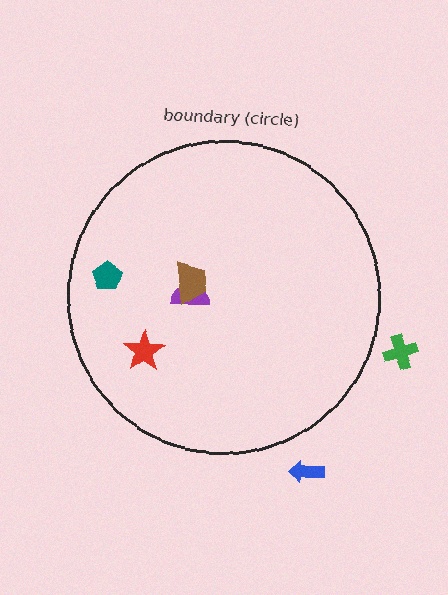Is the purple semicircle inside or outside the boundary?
Inside.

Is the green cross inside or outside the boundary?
Outside.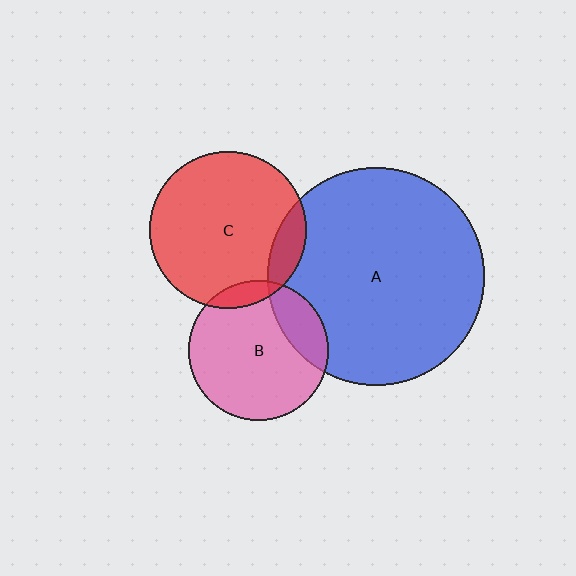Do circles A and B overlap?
Yes.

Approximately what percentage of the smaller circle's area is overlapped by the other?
Approximately 20%.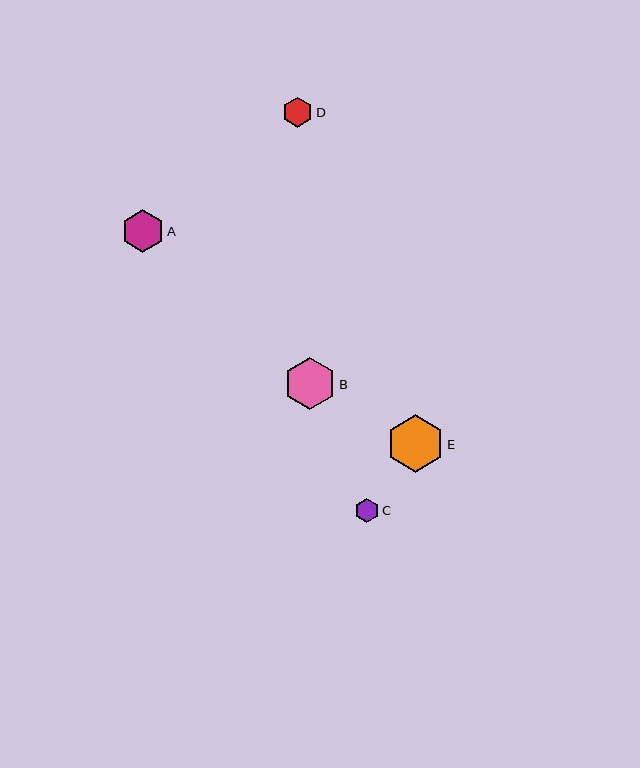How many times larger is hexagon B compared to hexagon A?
Hexagon B is approximately 1.2 times the size of hexagon A.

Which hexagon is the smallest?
Hexagon C is the smallest with a size of approximately 24 pixels.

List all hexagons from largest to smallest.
From largest to smallest: E, B, A, D, C.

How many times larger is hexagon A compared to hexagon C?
Hexagon A is approximately 1.8 times the size of hexagon C.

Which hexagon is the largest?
Hexagon E is the largest with a size of approximately 58 pixels.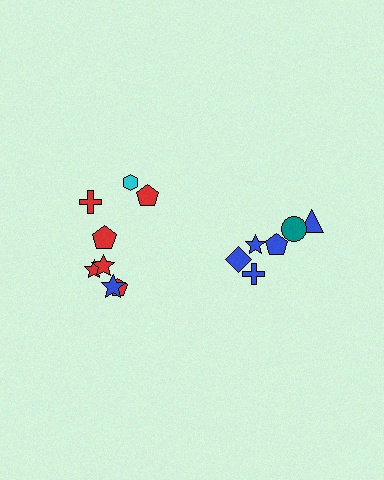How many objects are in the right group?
There are 6 objects.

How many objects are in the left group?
There are 8 objects.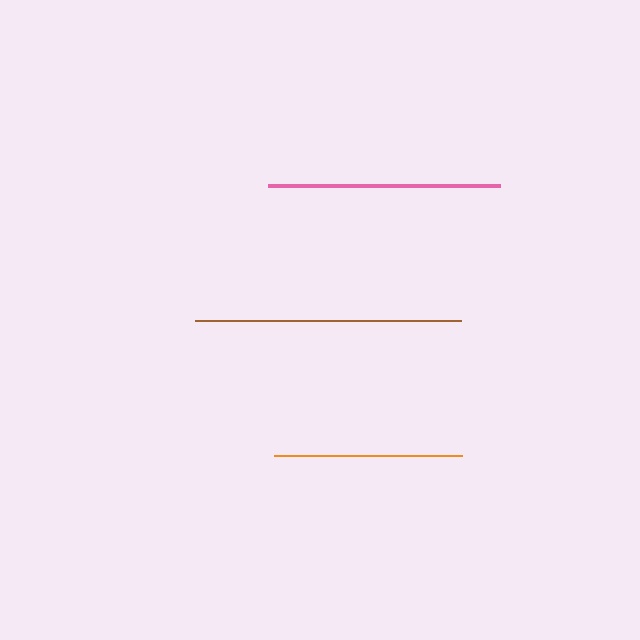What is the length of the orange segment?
The orange segment is approximately 188 pixels long.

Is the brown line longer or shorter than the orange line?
The brown line is longer than the orange line.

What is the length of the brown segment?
The brown segment is approximately 265 pixels long.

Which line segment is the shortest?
The orange line is the shortest at approximately 188 pixels.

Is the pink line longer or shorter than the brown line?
The brown line is longer than the pink line.